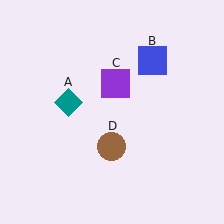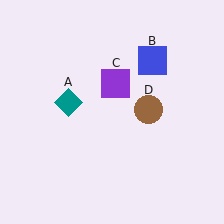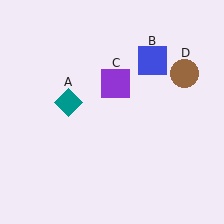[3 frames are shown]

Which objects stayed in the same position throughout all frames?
Teal diamond (object A) and blue square (object B) and purple square (object C) remained stationary.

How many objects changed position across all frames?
1 object changed position: brown circle (object D).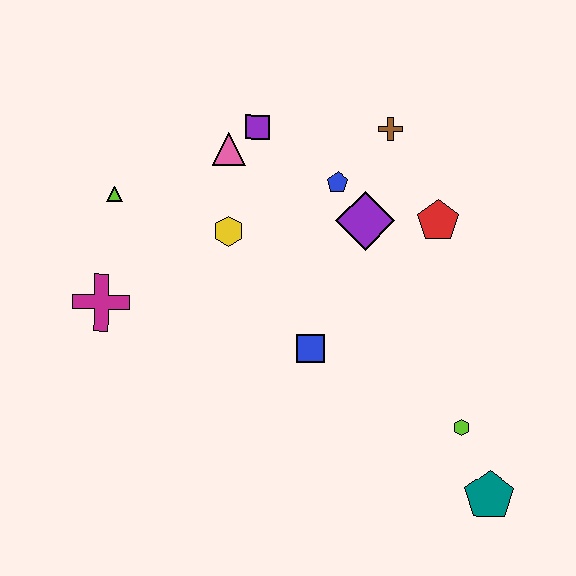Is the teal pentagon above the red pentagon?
No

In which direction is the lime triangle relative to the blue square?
The lime triangle is to the left of the blue square.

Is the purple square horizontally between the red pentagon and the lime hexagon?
No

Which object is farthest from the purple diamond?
The teal pentagon is farthest from the purple diamond.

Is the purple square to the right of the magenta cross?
Yes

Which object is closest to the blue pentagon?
The purple diamond is closest to the blue pentagon.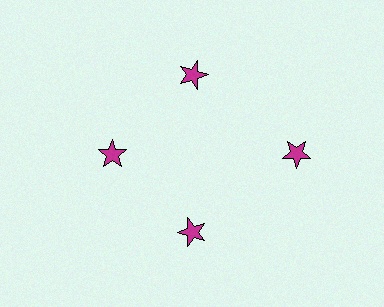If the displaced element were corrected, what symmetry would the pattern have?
It would have 4-fold rotational symmetry — the pattern would map onto itself every 90 degrees.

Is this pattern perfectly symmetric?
No. The 4 magenta stars are arranged in a ring, but one element near the 3 o'clock position is pushed outward from the center, breaking the 4-fold rotational symmetry.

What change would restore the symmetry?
The symmetry would be restored by moving it inward, back onto the ring so that all 4 stars sit at equal angles and equal distance from the center.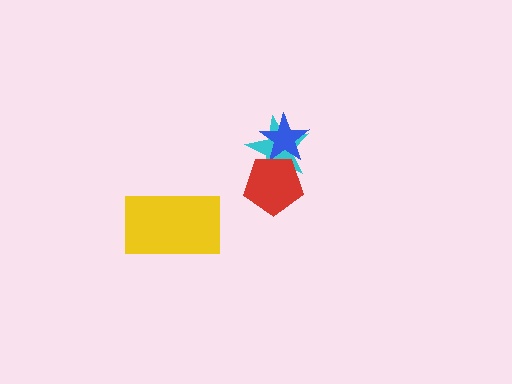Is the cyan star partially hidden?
Yes, it is partially covered by another shape.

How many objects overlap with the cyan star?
2 objects overlap with the cyan star.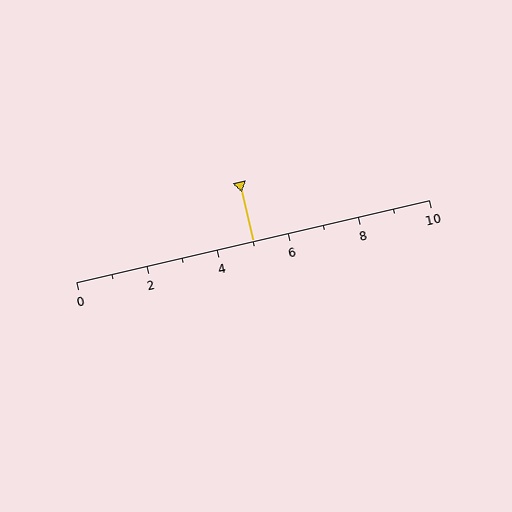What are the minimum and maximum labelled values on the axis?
The axis runs from 0 to 10.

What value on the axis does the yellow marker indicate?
The marker indicates approximately 5.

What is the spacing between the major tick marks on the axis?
The major ticks are spaced 2 apart.